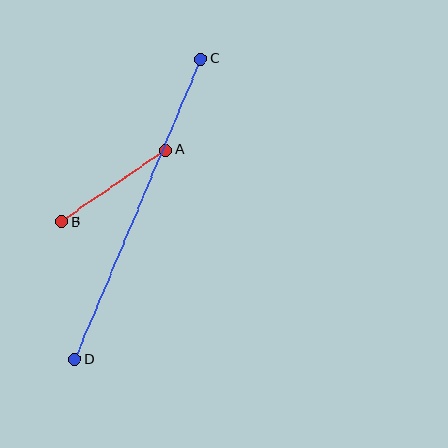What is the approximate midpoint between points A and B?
The midpoint is at approximately (113, 186) pixels.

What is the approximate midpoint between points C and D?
The midpoint is at approximately (138, 209) pixels.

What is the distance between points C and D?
The distance is approximately 326 pixels.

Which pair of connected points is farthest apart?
Points C and D are farthest apart.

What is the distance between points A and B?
The distance is approximately 126 pixels.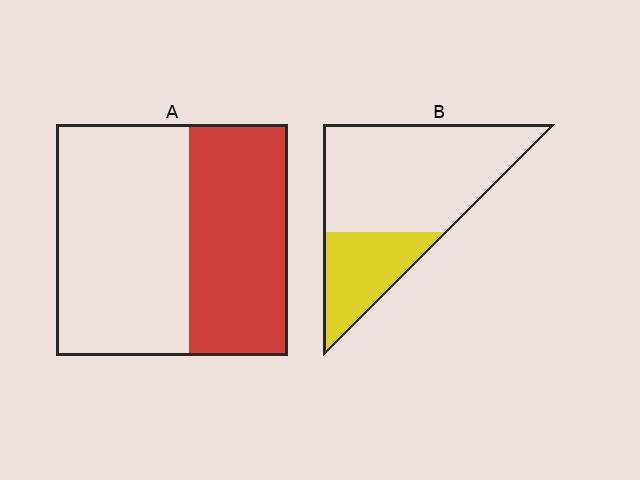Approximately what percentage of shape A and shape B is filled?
A is approximately 45% and B is approximately 30%.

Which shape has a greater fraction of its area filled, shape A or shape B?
Shape A.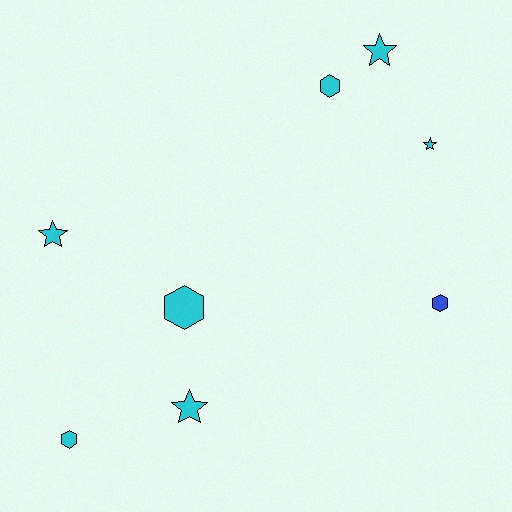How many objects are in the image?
There are 8 objects.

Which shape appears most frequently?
Star, with 4 objects.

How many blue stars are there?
There are no blue stars.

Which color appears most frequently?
Cyan, with 7 objects.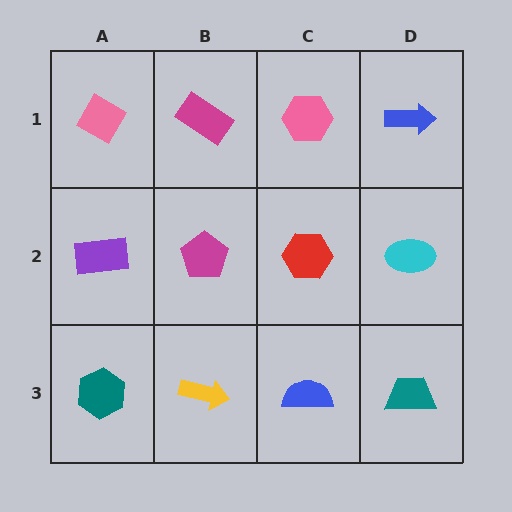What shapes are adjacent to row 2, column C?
A pink hexagon (row 1, column C), a blue semicircle (row 3, column C), a magenta pentagon (row 2, column B), a cyan ellipse (row 2, column D).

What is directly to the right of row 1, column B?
A pink hexagon.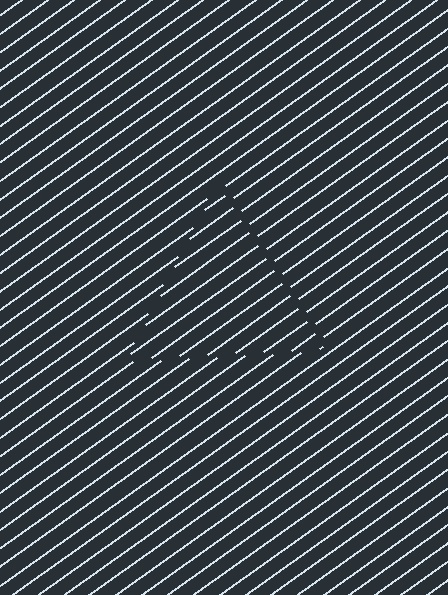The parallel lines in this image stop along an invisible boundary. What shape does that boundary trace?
An illusory triangle. The interior of the shape contains the same grating, shifted by half a period — the contour is defined by the phase discontinuity where line-ends from the inner and outer gratings abut.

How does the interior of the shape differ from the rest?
The interior of the shape contains the same grating, shifted by half a period — the contour is defined by the phase discontinuity where line-ends from the inner and outer gratings abut.